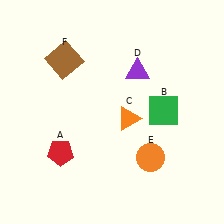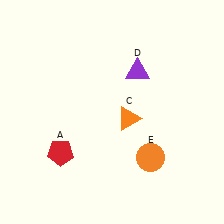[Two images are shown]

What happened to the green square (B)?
The green square (B) was removed in Image 2. It was in the top-right area of Image 1.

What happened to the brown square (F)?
The brown square (F) was removed in Image 2. It was in the top-left area of Image 1.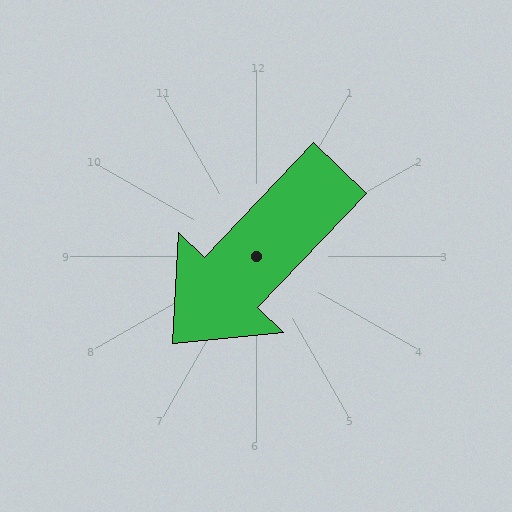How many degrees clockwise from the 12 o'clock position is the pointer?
Approximately 224 degrees.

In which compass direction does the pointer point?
Southwest.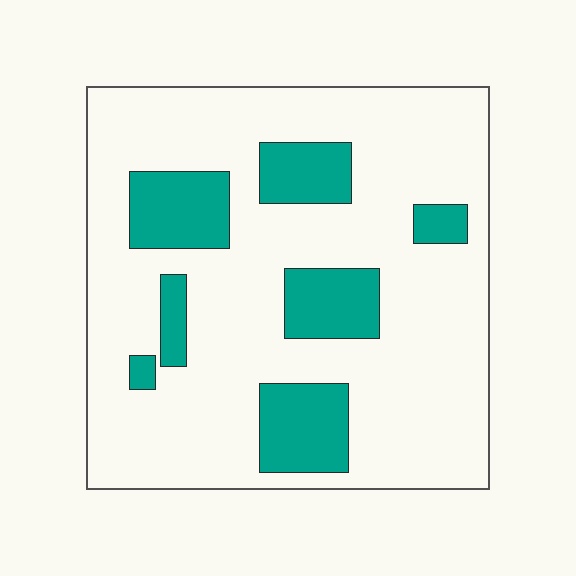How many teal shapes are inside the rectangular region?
7.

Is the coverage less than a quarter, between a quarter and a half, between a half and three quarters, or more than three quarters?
Less than a quarter.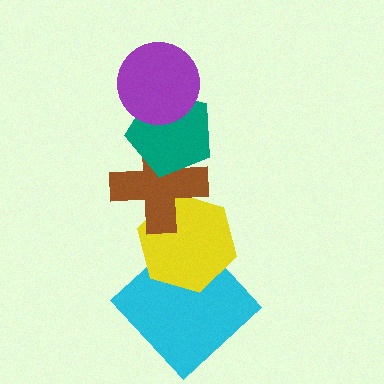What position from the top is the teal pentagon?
The teal pentagon is 2nd from the top.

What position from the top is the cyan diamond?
The cyan diamond is 5th from the top.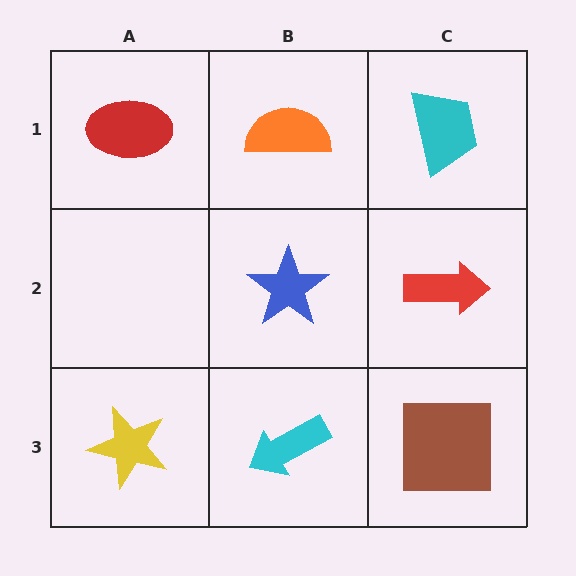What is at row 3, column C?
A brown square.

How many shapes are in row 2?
2 shapes.